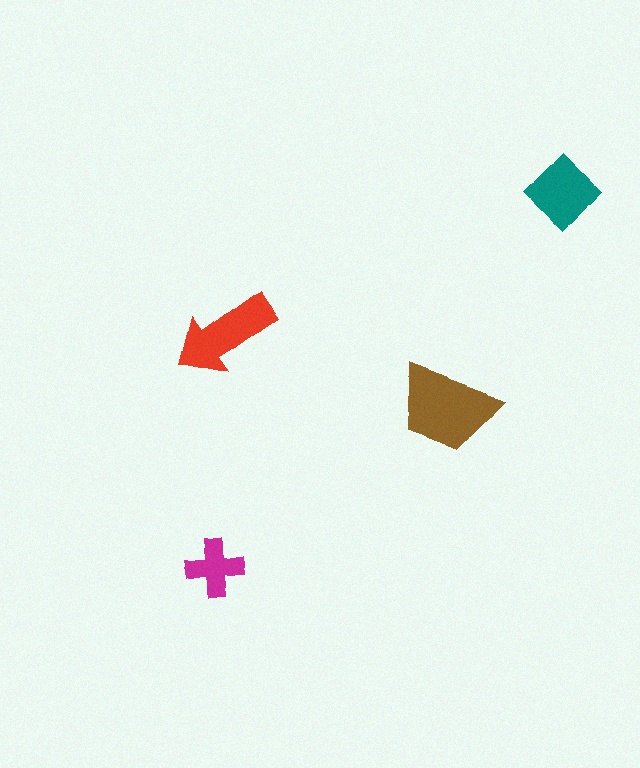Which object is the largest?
The brown trapezoid.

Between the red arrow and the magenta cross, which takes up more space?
The red arrow.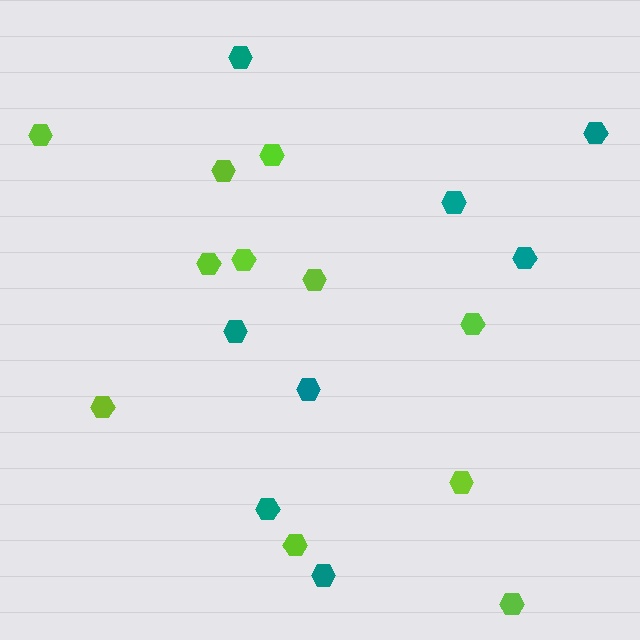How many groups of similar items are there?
There are 2 groups: one group of teal hexagons (8) and one group of lime hexagons (11).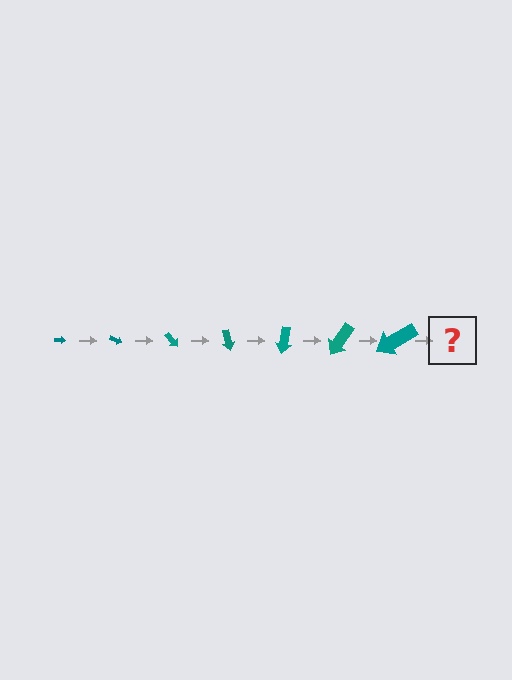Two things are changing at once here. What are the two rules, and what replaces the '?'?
The two rules are that the arrow grows larger each step and it rotates 25 degrees each step. The '?' should be an arrow, larger than the previous one and rotated 175 degrees from the start.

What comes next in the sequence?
The next element should be an arrow, larger than the previous one and rotated 175 degrees from the start.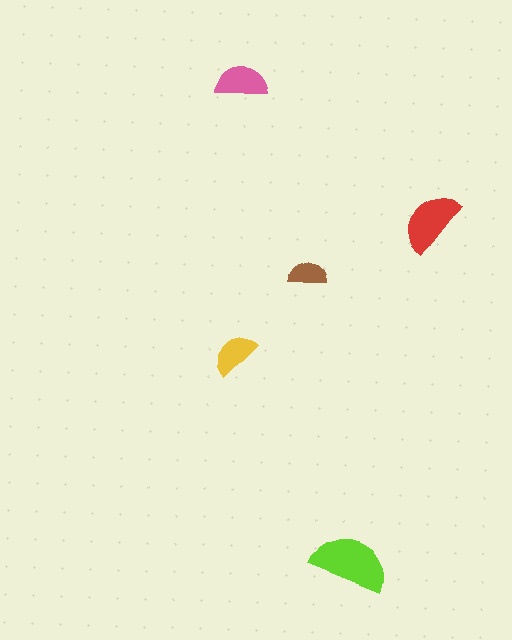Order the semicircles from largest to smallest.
the lime one, the red one, the pink one, the yellow one, the brown one.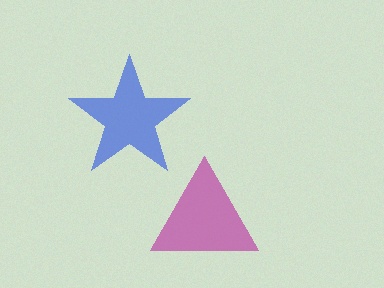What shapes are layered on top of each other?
The layered shapes are: a magenta triangle, a blue star.